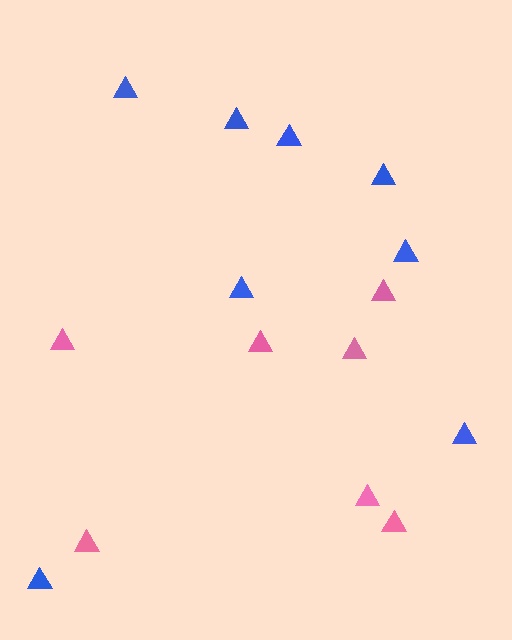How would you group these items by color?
There are 2 groups: one group of blue triangles (8) and one group of pink triangles (7).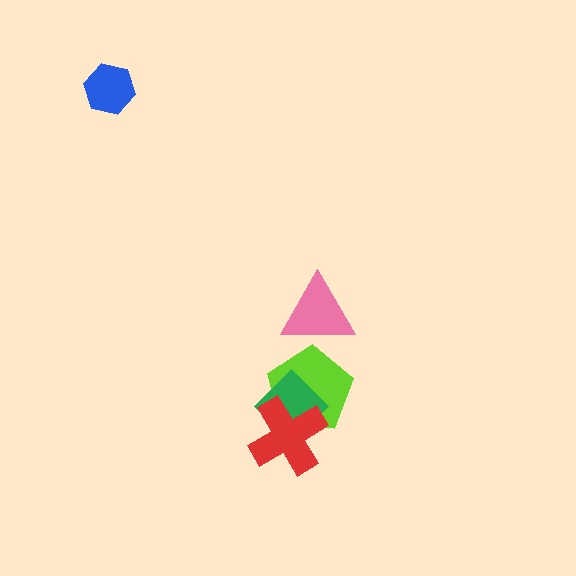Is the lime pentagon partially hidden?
Yes, it is partially covered by another shape.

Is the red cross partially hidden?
No, no other shape covers it.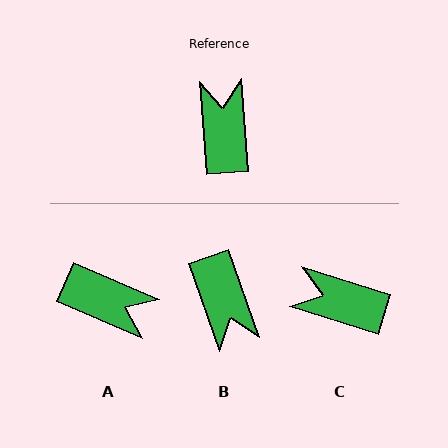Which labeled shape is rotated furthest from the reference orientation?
B, about 165 degrees away.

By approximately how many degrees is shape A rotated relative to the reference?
Approximately 117 degrees clockwise.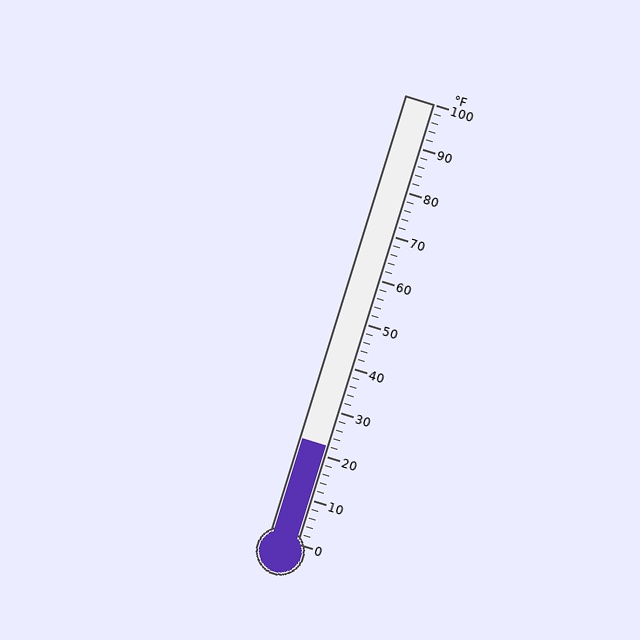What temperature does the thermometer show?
The thermometer shows approximately 22°F.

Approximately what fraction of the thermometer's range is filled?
The thermometer is filled to approximately 20% of its range.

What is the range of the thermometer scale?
The thermometer scale ranges from 0°F to 100°F.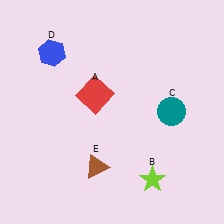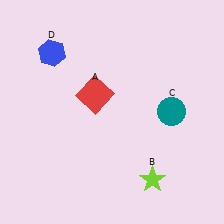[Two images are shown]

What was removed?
The brown triangle (E) was removed in Image 2.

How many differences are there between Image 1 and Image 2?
There is 1 difference between the two images.